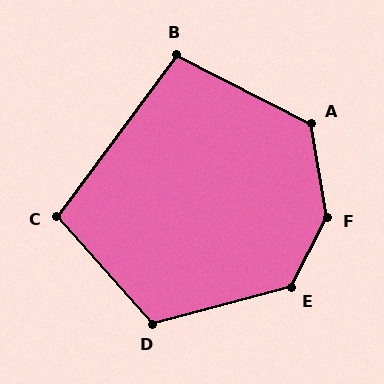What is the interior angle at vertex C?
Approximately 102 degrees (obtuse).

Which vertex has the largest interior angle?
F, at approximately 143 degrees.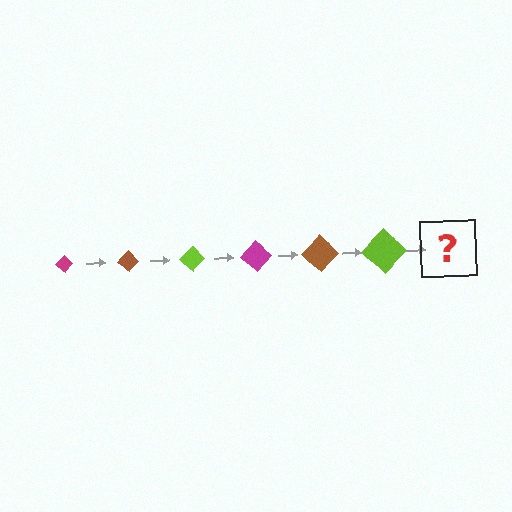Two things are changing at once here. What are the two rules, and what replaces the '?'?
The two rules are that the diamond grows larger each step and the color cycles through magenta, brown, and lime. The '?' should be a magenta diamond, larger than the previous one.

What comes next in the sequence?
The next element should be a magenta diamond, larger than the previous one.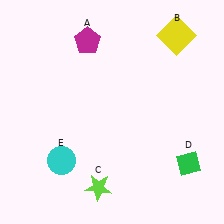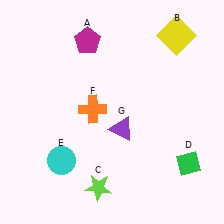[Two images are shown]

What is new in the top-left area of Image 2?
An orange cross (F) was added in the top-left area of Image 2.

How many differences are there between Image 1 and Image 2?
There are 2 differences between the two images.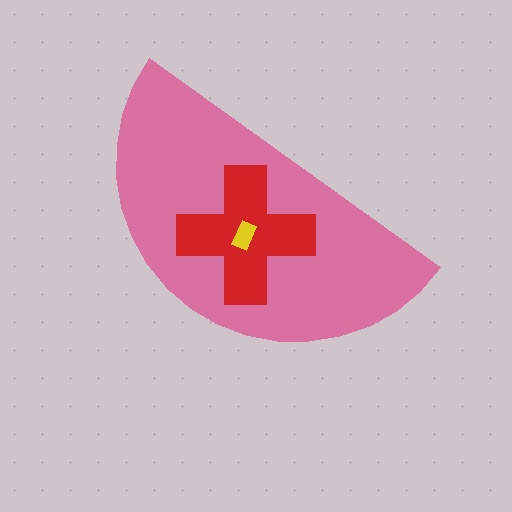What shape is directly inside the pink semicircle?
The red cross.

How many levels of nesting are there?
3.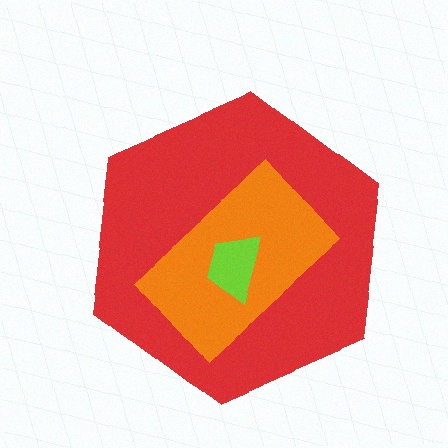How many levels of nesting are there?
3.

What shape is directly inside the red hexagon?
The orange rectangle.